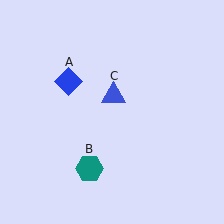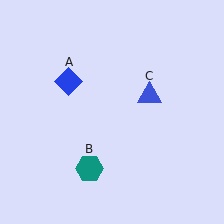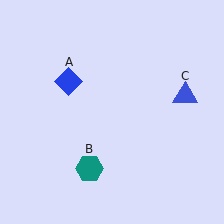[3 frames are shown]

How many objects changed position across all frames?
1 object changed position: blue triangle (object C).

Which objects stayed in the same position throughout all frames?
Blue diamond (object A) and teal hexagon (object B) remained stationary.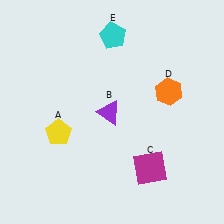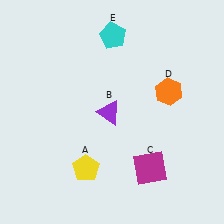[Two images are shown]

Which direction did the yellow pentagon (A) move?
The yellow pentagon (A) moved down.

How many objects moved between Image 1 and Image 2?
1 object moved between the two images.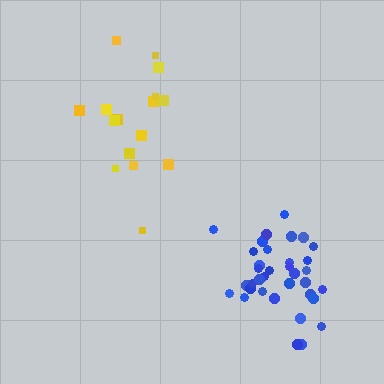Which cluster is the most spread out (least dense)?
Yellow.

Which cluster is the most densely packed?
Blue.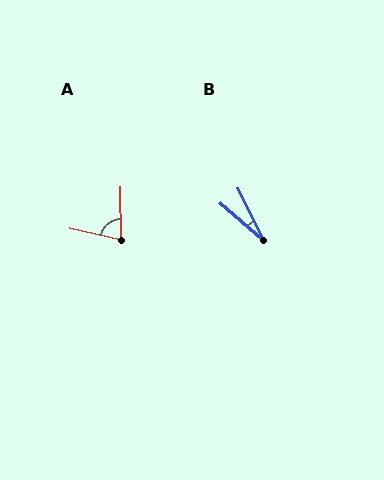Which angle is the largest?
A, at approximately 77 degrees.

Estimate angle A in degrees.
Approximately 77 degrees.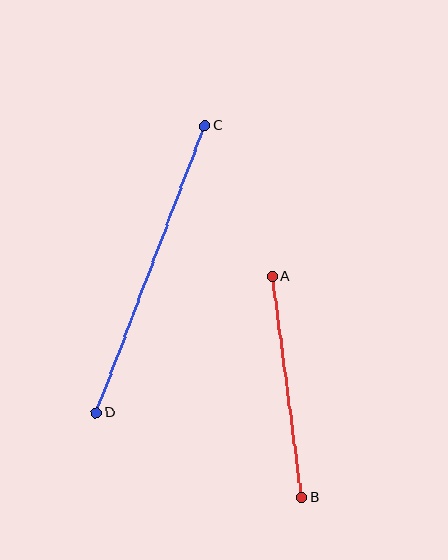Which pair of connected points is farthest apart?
Points C and D are farthest apart.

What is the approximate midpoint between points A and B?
The midpoint is at approximately (287, 387) pixels.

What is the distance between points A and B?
The distance is approximately 223 pixels.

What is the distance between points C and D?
The distance is approximately 307 pixels.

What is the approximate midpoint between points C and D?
The midpoint is at approximately (150, 269) pixels.